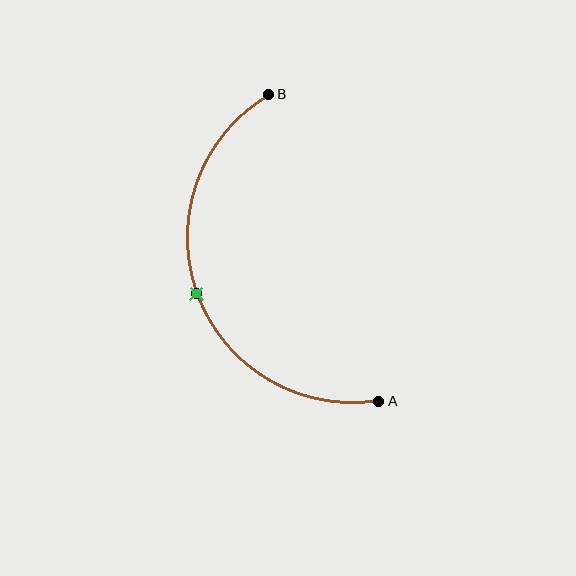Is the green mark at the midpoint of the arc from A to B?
Yes. The green mark lies on the arc at equal arc-length from both A and B — it is the arc midpoint.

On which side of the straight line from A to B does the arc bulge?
The arc bulges to the left of the straight line connecting A and B.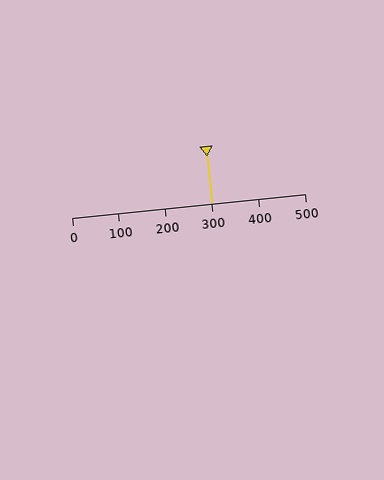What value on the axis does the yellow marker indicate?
The marker indicates approximately 300.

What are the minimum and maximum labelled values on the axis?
The axis runs from 0 to 500.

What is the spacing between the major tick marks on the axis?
The major ticks are spaced 100 apart.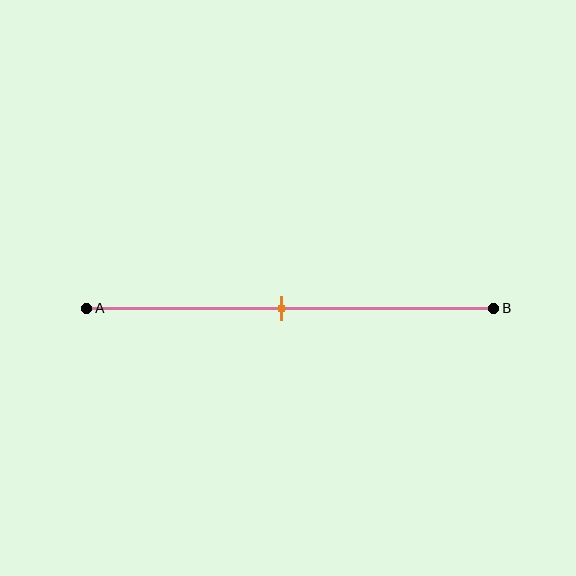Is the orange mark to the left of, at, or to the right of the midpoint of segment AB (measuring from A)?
The orange mark is approximately at the midpoint of segment AB.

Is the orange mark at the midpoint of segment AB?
Yes, the mark is approximately at the midpoint.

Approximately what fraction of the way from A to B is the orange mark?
The orange mark is approximately 50% of the way from A to B.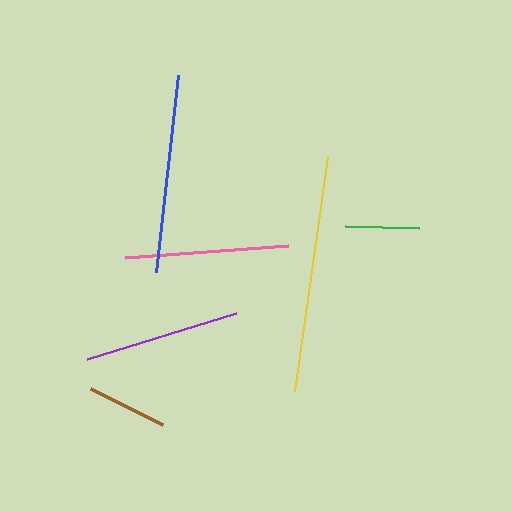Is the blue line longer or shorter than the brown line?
The blue line is longer than the brown line.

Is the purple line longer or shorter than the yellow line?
The yellow line is longer than the purple line.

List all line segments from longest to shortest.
From longest to shortest: yellow, blue, pink, purple, brown, green.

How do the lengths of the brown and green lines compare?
The brown and green lines are approximately the same length.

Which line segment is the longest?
The yellow line is the longest at approximately 236 pixels.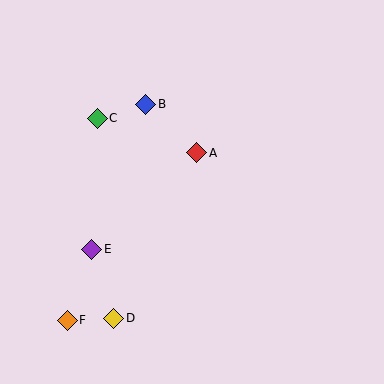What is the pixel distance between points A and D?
The distance between A and D is 185 pixels.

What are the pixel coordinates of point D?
Point D is at (114, 318).